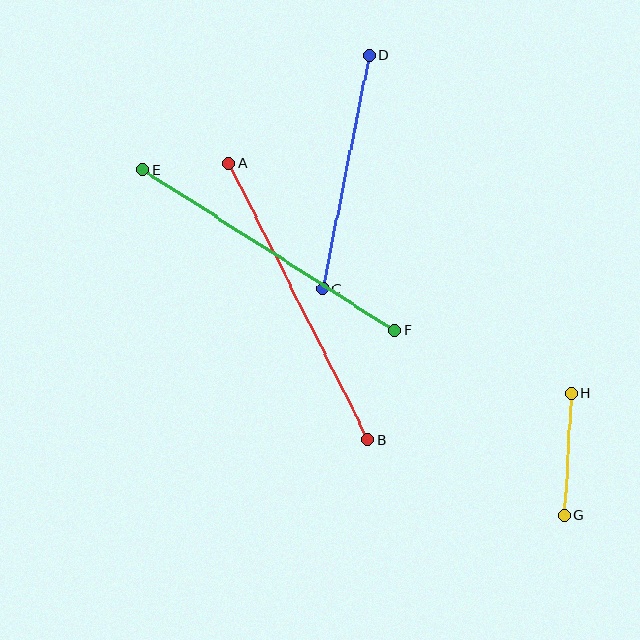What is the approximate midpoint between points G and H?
The midpoint is at approximately (568, 454) pixels.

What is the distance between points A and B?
The distance is approximately 310 pixels.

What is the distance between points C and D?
The distance is approximately 239 pixels.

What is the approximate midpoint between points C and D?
The midpoint is at approximately (346, 172) pixels.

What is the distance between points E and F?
The distance is approximately 299 pixels.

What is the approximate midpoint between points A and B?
The midpoint is at approximately (298, 301) pixels.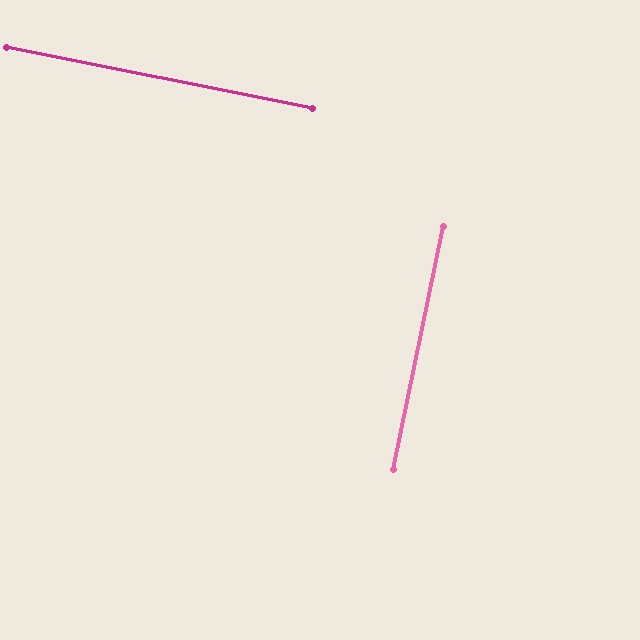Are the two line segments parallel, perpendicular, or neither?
Perpendicular — they meet at approximately 90°.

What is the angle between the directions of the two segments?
Approximately 90 degrees.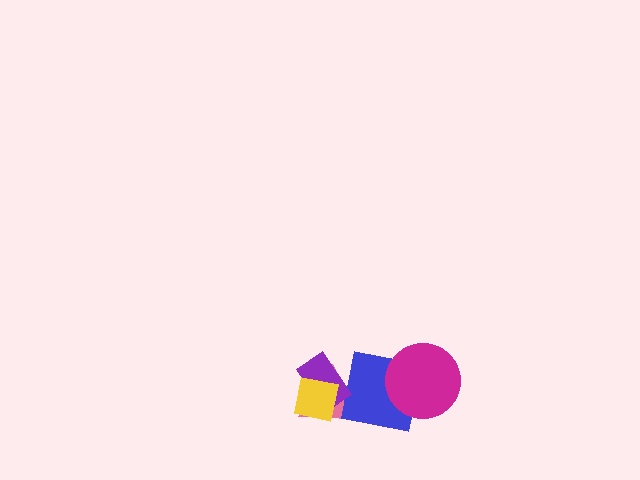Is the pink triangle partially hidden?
Yes, it is partially covered by another shape.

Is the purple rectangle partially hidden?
Yes, it is partially covered by another shape.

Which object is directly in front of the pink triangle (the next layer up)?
The blue square is directly in front of the pink triangle.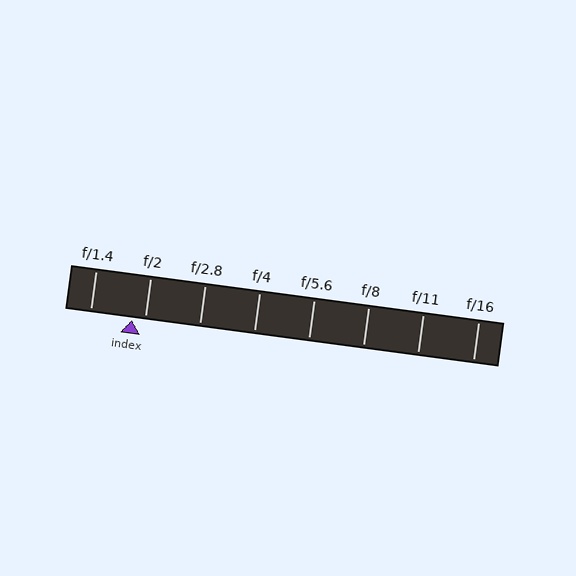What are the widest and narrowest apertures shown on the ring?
The widest aperture shown is f/1.4 and the narrowest is f/16.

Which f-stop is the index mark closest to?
The index mark is closest to f/2.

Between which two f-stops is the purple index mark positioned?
The index mark is between f/1.4 and f/2.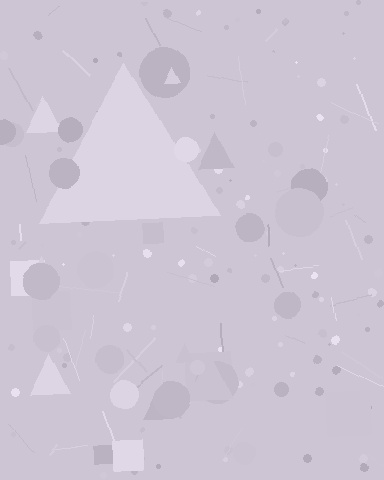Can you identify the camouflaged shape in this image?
The camouflaged shape is a triangle.